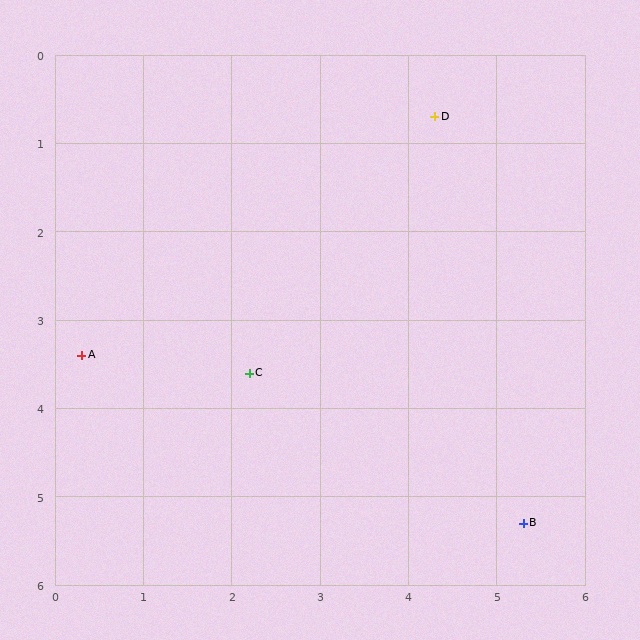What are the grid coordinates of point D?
Point D is at approximately (4.3, 0.7).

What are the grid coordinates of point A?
Point A is at approximately (0.3, 3.4).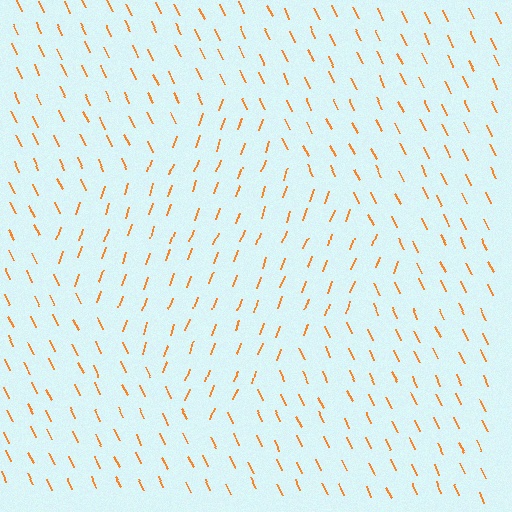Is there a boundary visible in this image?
Yes, there is a texture boundary formed by a change in line orientation.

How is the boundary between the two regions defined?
The boundary is defined purely by a change in line orientation (approximately 45 degrees difference). All lines are the same color and thickness.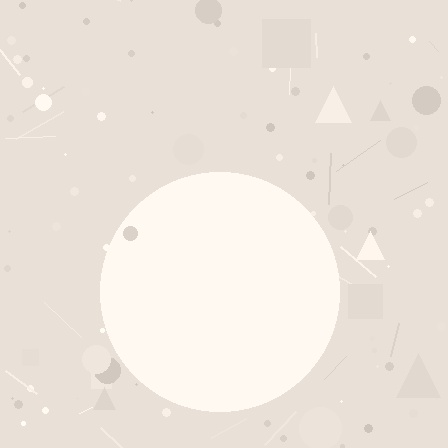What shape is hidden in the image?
A circle is hidden in the image.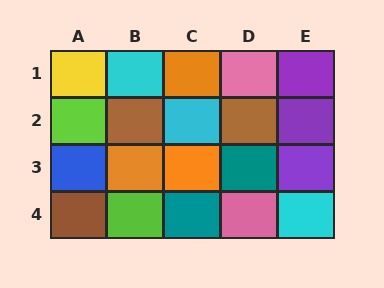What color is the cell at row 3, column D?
Teal.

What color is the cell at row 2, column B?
Brown.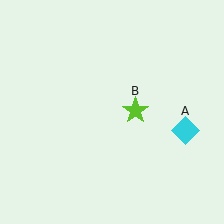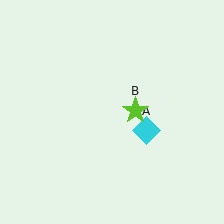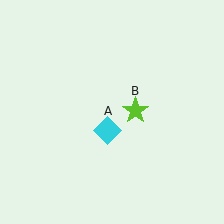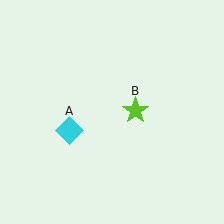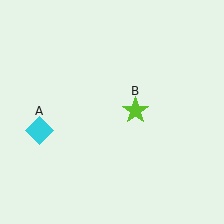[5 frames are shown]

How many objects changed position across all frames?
1 object changed position: cyan diamond (object A).